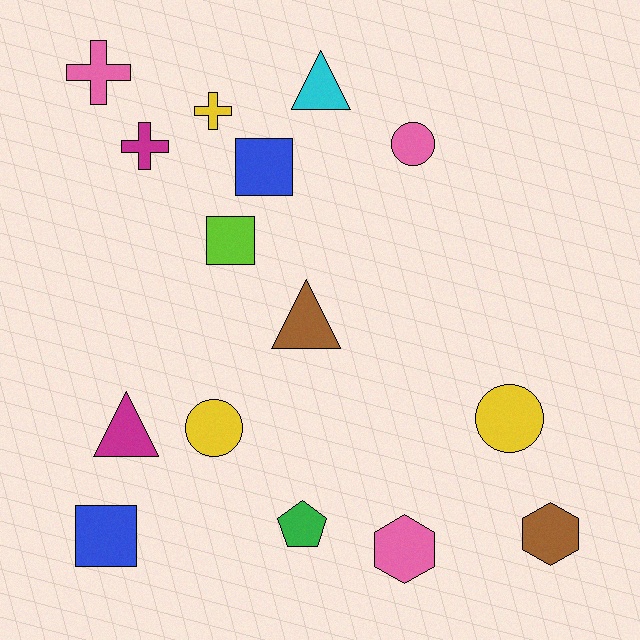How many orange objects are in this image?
There are no orange objects.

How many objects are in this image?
There are 15 objects.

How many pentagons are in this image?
There is 1 pentagon.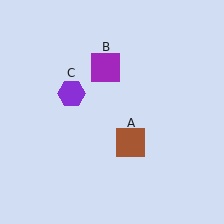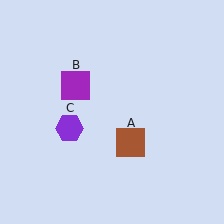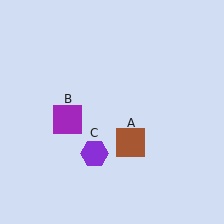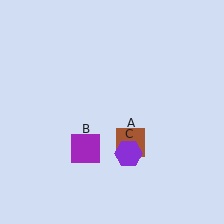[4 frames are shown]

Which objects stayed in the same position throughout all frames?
Brown square (object A) remained stationary.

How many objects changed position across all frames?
2 objects changed position: purple square (object B), purple hexagon (object C).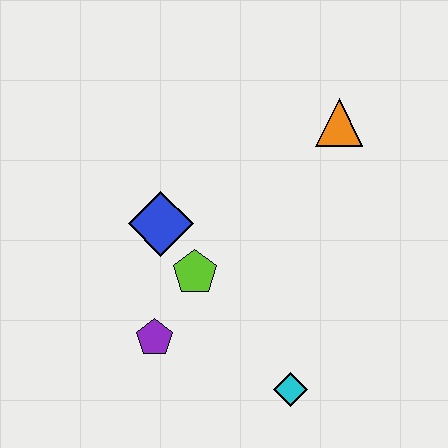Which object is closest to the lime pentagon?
The blue diamond is closest to the lime pentagon.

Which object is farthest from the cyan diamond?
The orange triangle is farthest from the cyan diamond.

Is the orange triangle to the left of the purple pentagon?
No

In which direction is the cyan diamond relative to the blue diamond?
The cyan diamond is below the blue diamond.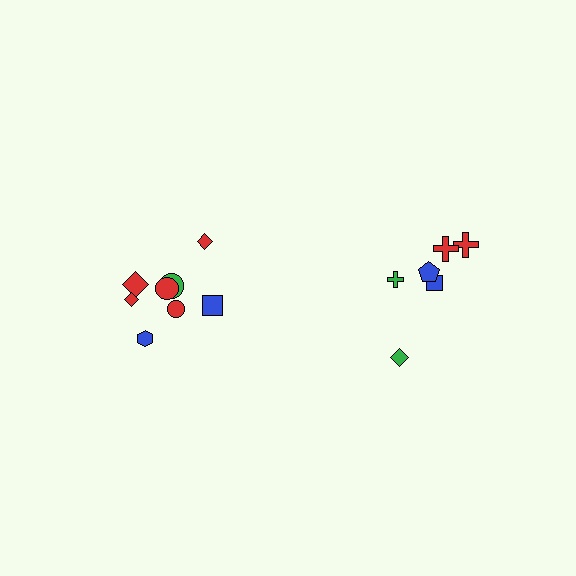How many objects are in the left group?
There are 8 objects.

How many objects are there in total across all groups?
There are 14 objects.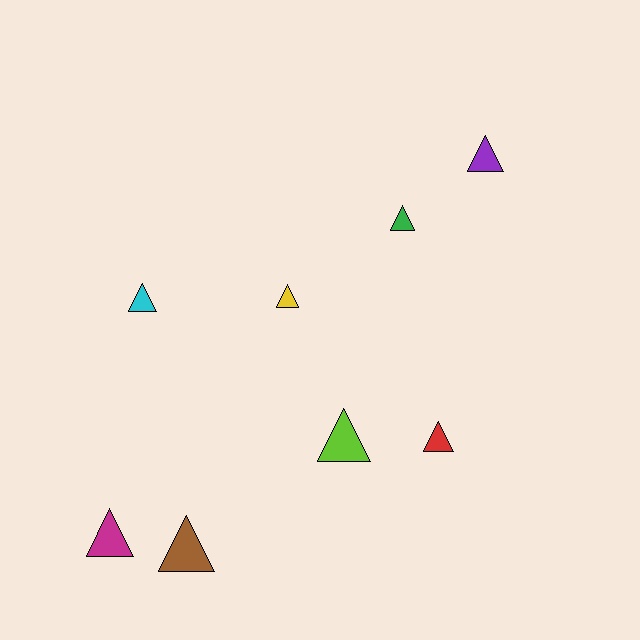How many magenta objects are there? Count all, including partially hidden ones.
There is 1 magenta object.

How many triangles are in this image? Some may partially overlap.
There are 8 triangles.